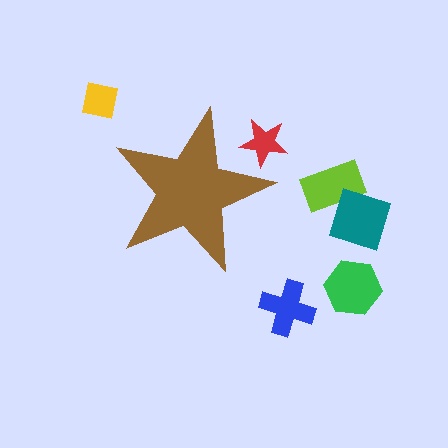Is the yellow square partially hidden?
No, the yellow square is fully visible.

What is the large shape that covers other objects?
A brown star.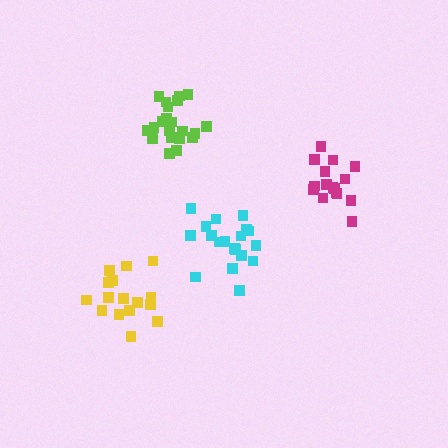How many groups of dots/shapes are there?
There are 4 groups.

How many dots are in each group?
Group 1: 16 dots, Group 2: 21 dots, Group 3: 19 dots, Group 4: 16 dots (72 total).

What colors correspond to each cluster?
The clusters are colored: yellow, lime, cyan, magenta.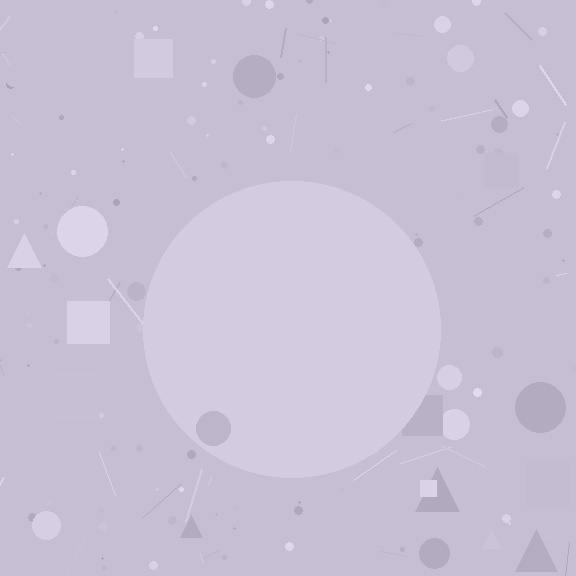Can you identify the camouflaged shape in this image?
The camouflaged shape is a circle.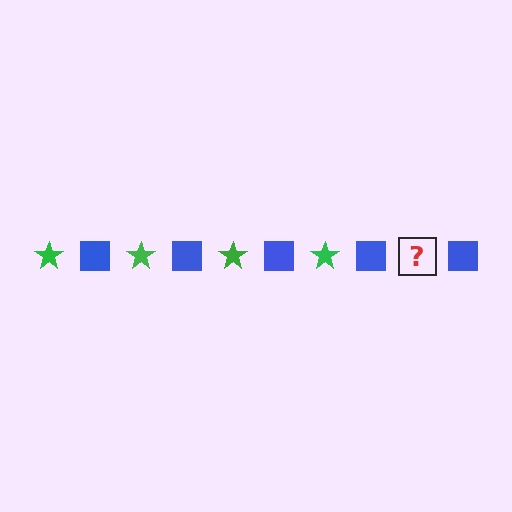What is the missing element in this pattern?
The missing element is a green star.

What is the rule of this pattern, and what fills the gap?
The rule is that the pattern alternates between green star and blue square. The gap should be filled with a green star.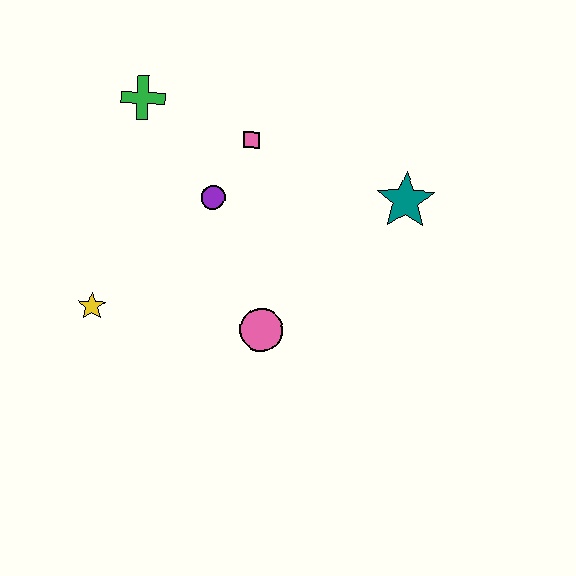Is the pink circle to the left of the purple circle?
No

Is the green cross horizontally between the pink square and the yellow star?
Yes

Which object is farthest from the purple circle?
The teal star is farthest from the purple circle.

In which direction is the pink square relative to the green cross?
The pink square is to the right of the green cross.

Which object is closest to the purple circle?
The pink square is closest to the purple circle.